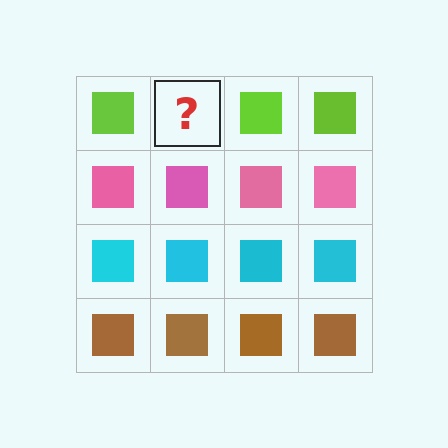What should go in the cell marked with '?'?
The missing cell should contain a lime square.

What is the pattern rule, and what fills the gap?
The rule is that each row has a consistent color. The gap should be filled with a lime square.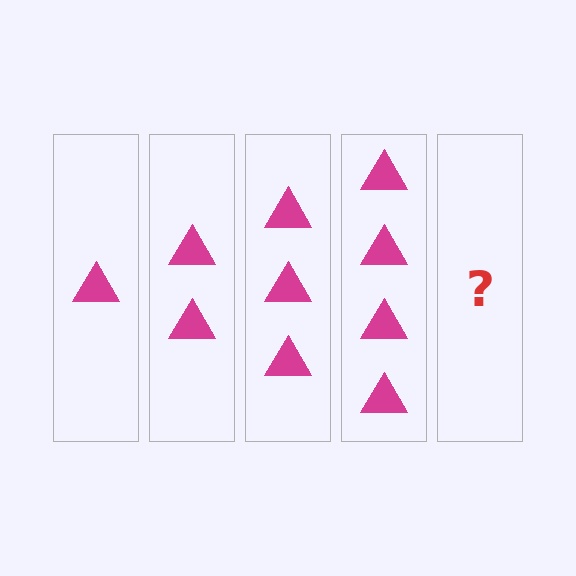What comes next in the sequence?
The next element should be 5 triangles.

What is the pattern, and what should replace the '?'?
The pattern is that each step adds one more triangle. The '?' should be 5 triangles.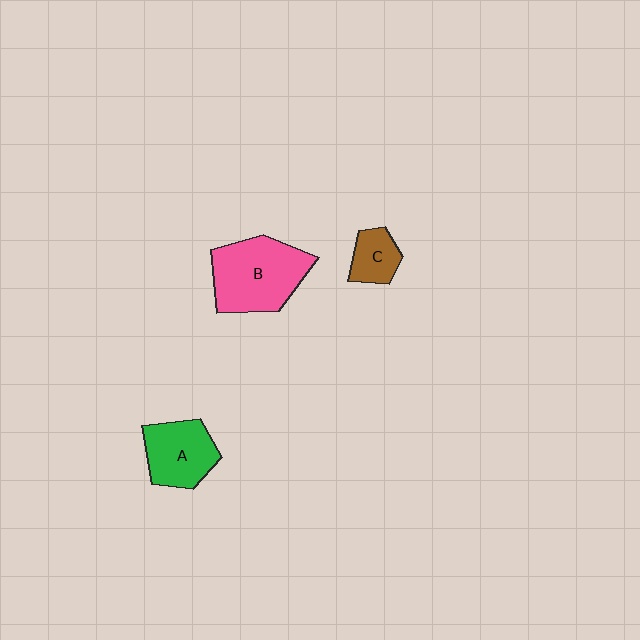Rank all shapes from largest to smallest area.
From largest to smallest: B (pink), A (green), C (brown).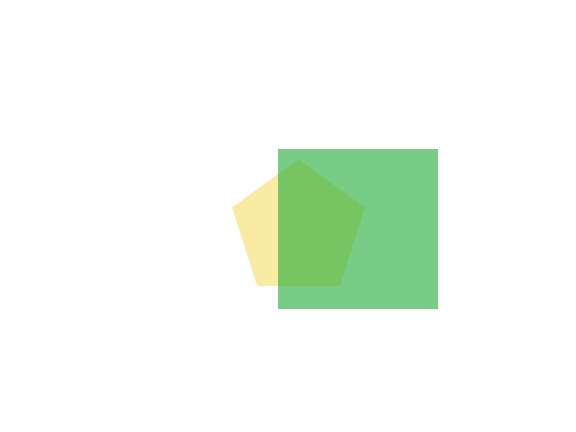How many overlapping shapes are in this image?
There are 2 overlapping shapes in the image.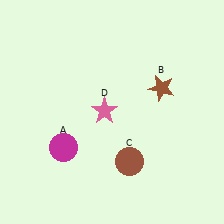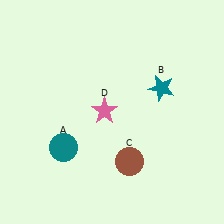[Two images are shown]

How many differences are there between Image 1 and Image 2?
There are 2 differences between the two images.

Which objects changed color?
A changed from magenta to teal. B changed from brown to teal.